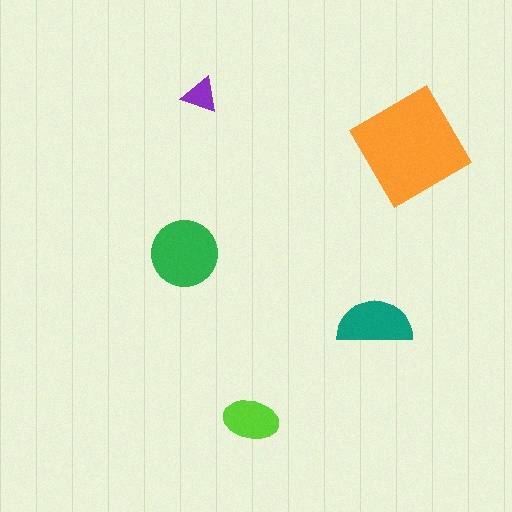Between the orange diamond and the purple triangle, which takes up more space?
The orange diamond.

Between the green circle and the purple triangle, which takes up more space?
The green circle.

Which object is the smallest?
The purple triangle.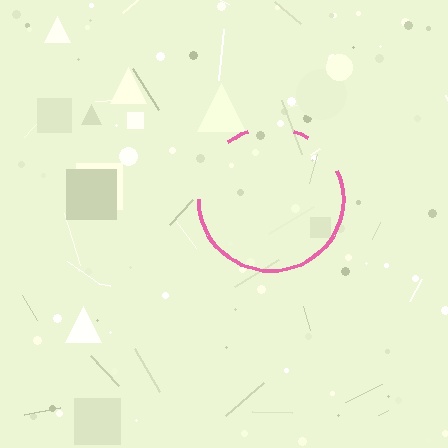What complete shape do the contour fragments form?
The contour fragments form a circle.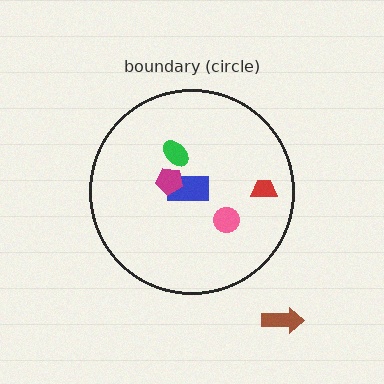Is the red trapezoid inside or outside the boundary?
Inside.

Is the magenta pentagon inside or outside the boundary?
Inside.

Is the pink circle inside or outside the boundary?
Inside.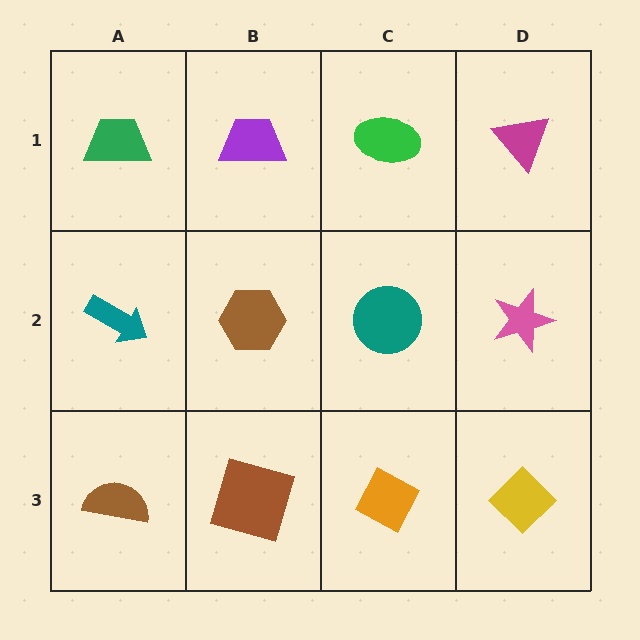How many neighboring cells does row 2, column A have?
3.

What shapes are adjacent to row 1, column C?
A teal circle (row 2, column C), a purple trapezoid (row 1, column B), a magenta triangle (row 1, column D).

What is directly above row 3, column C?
A teal circle.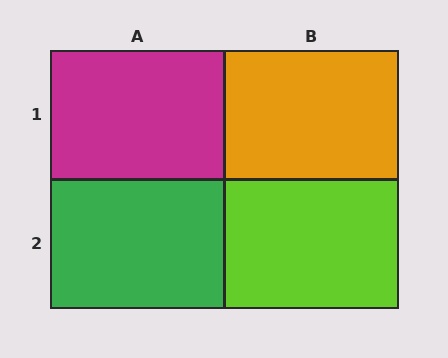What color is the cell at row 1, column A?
Magenta.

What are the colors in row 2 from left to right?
Green, lime.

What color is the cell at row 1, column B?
Orange.